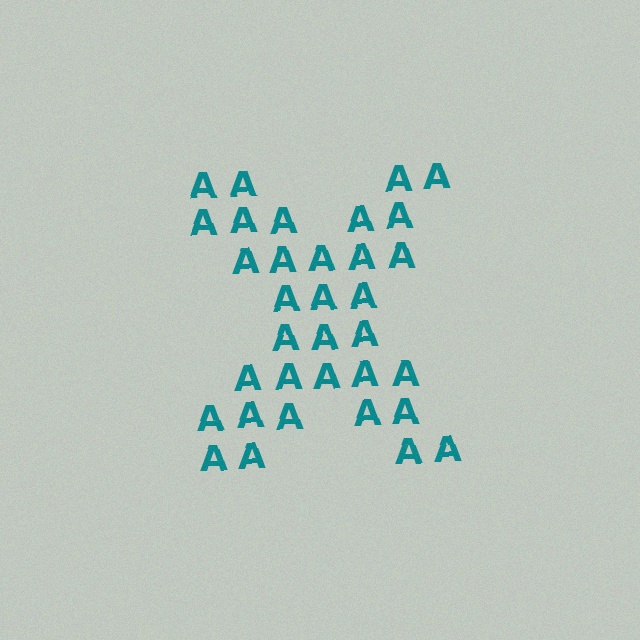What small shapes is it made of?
It is made of small letter A's.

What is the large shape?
The large shape is the letter X.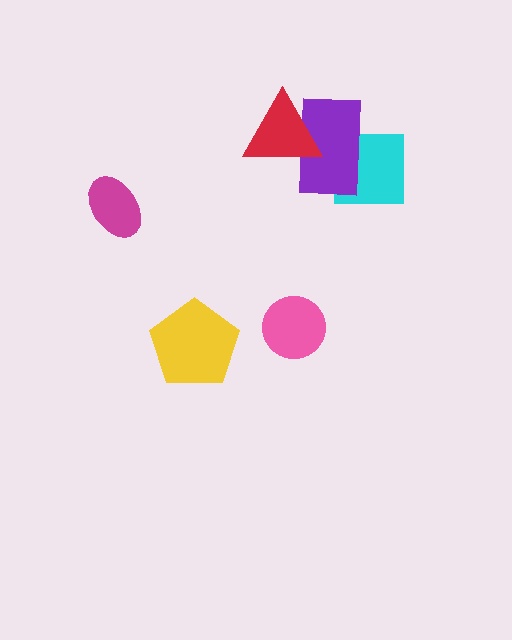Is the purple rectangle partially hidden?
Yes, it is partially covered by another shape.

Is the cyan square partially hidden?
Yes, it is partially covered by another shape.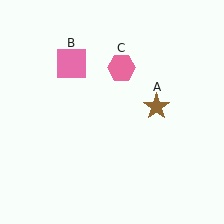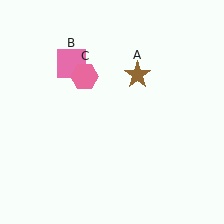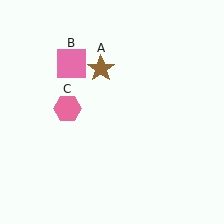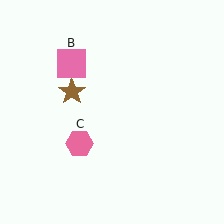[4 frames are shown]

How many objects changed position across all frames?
2 objects changed position: brown star (object A), pink hexagon (object C).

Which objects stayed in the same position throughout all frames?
Pink square (object B) remained stationary.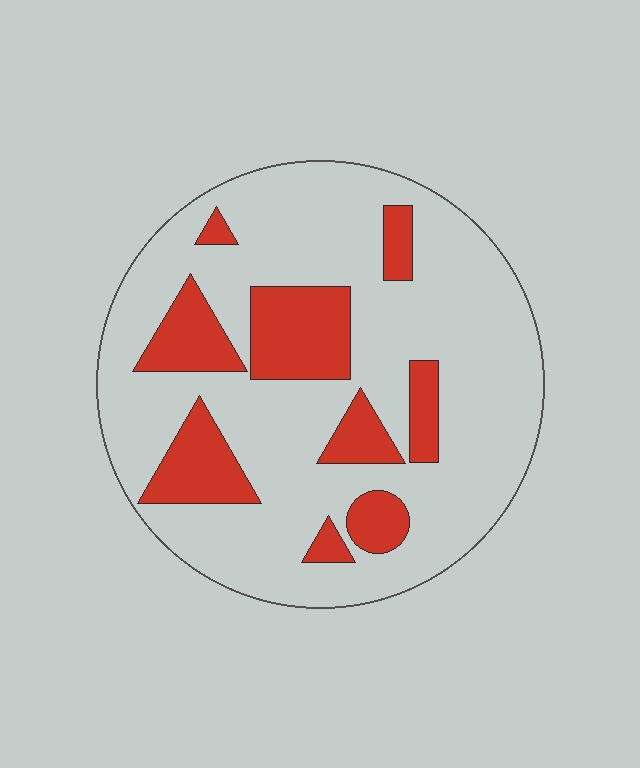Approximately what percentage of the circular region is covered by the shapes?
Approximately 25%.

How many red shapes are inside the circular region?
9.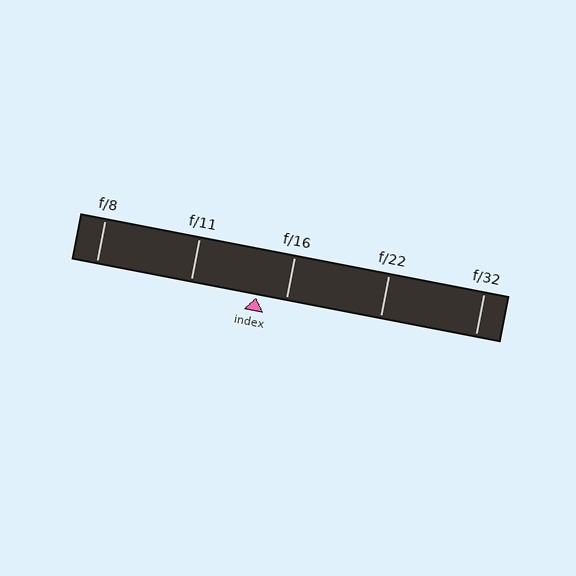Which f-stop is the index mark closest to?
The index mark is closest to f/16.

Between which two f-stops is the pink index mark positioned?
The index mark is between f/11 and f/16.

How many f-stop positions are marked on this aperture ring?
There are 5 f-stop positions marked.